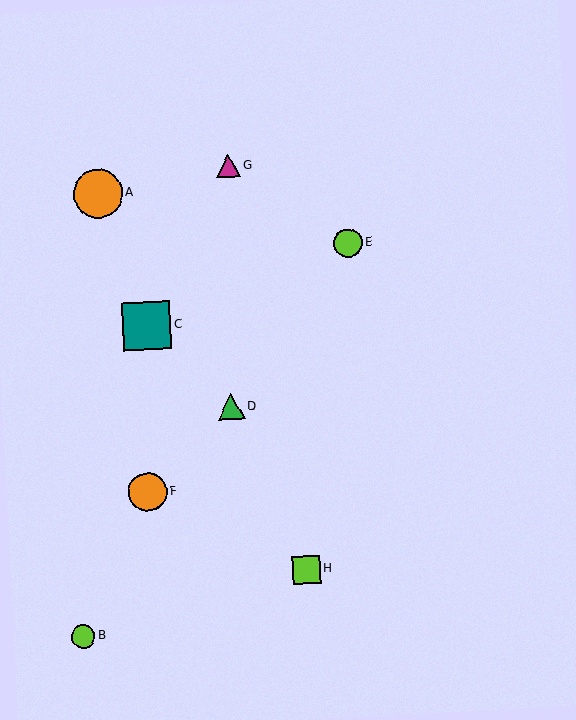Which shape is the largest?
The orange circle (labeled A) is the largest.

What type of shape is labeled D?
Shape D is a green triangle.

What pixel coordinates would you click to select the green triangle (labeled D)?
Click at (231, 407) to select the green triangle D.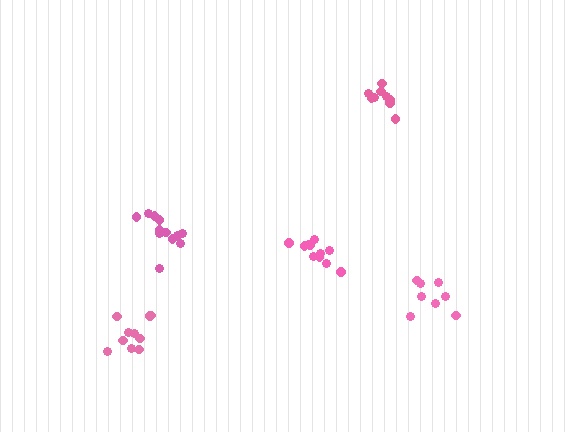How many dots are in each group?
Group 1: 11 dots, Group 2: 8 dots, Group 3: 12 dots, Group 4: 9 dots, Group 5: 10 dots (50 total).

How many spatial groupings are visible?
There are 5 spatial groupings.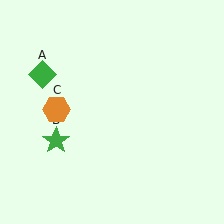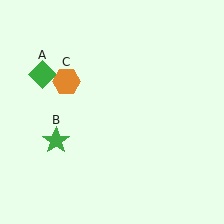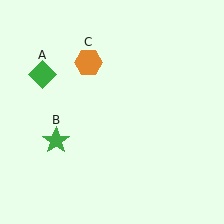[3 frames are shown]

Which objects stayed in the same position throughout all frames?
Green diamond (object A) and green star (object B) remained stationary.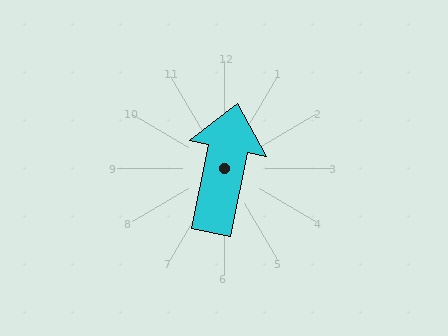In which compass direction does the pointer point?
North.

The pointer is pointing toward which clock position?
Roughly 12 o'clock.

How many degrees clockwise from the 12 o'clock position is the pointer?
Approximately 12 degrees.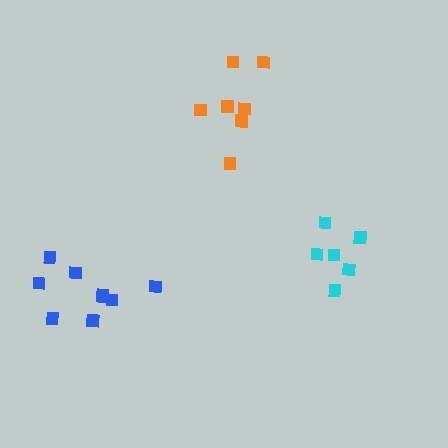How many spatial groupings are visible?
There are 3 spatial groupings.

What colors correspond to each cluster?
The clusters are colored: orange, cyan, blue.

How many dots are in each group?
Group 1: 7 dots, Group 2: 6 dots, Group 3: 9 dots (22 total).